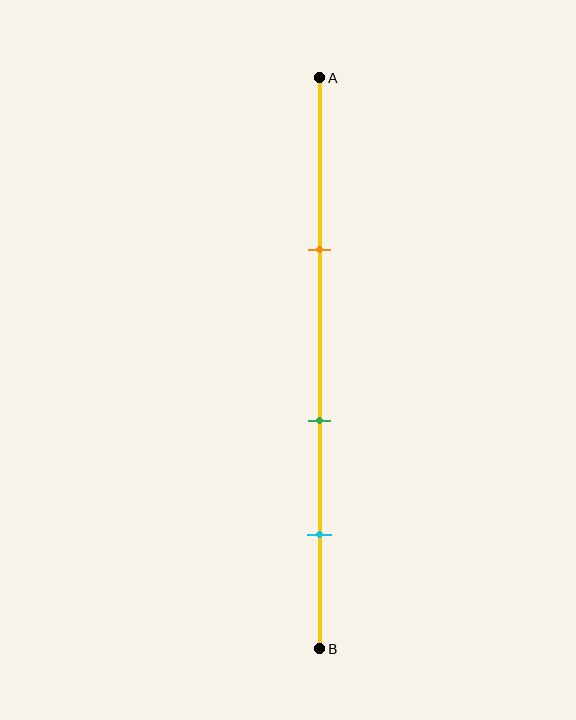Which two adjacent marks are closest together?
The green and cyan marks are the closest adjacent pair.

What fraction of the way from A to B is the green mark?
The green mark is approximately 60% (0.6) of the way from A to B.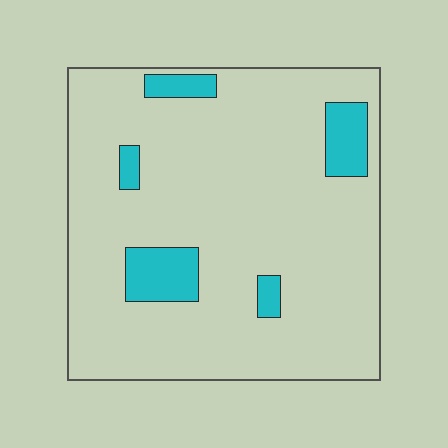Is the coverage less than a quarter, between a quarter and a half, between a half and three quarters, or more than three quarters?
Less than a quarter.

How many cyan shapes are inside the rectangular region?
5.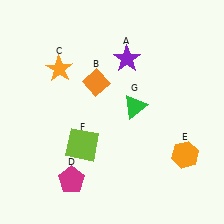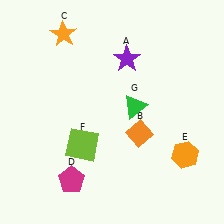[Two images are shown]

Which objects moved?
The objects that moved are: the orange diamond (B), the orange star (C).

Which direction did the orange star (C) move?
The orange star (C) moved up.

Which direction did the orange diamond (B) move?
The orange diamond (B) moved down.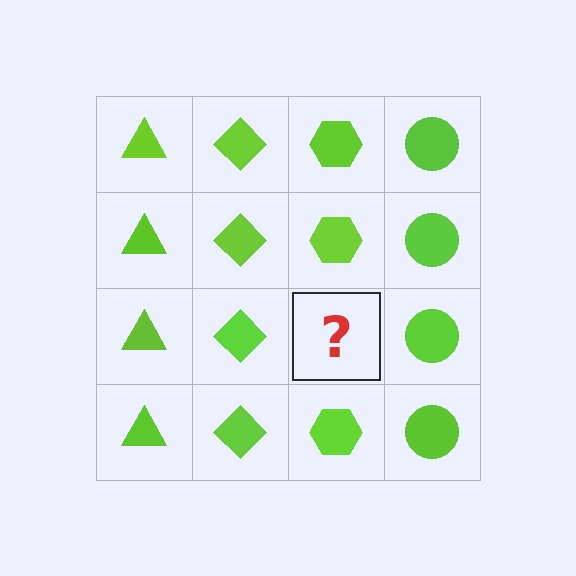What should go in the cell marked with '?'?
The missing cell should contain a lime hexagon.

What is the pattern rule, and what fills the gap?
The rule is that each column has a consistent shape. The gap should be filled with a lime hexagon.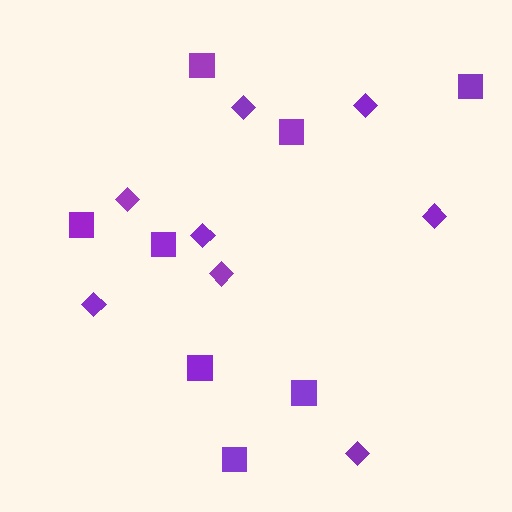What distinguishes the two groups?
There are 2 groups: one group of diamonds (8) and one group of squares (8).